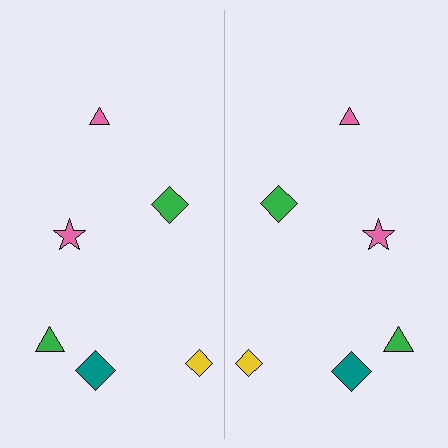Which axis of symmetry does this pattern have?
The pattern has a vertical axis of symmetry running through the center of the image.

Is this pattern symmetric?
Yes, this pattern has bilateral (reflection) symmetry.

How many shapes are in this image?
There are 12 shapes in this image.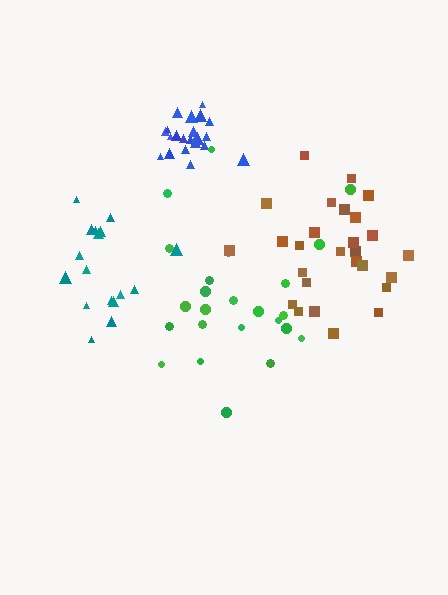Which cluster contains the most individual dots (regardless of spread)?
Brown (27).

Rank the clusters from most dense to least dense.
blue, teal, brown, green.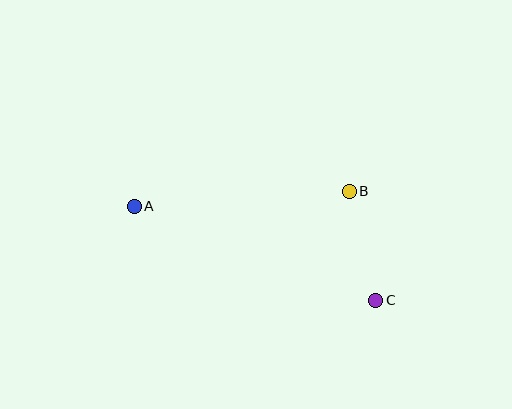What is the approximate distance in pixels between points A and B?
The distance between A and B is approximately 215 pixels.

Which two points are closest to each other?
Points B and C are closest to each other.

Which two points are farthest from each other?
Points A and C are farthest from each other.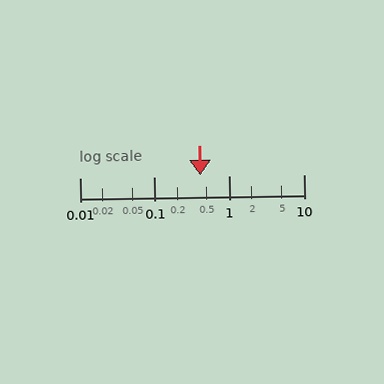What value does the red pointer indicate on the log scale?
The pointer indicates approximately 0.41.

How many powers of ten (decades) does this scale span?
The scale spans 3 decades, from 0.01 to 10.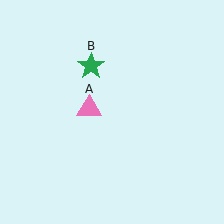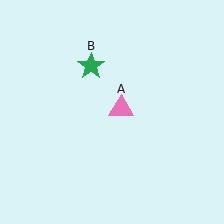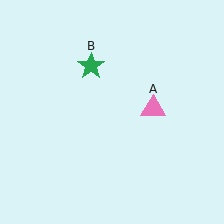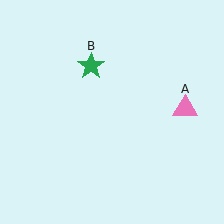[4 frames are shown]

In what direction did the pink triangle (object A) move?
The pink triangle (object A) moved right.